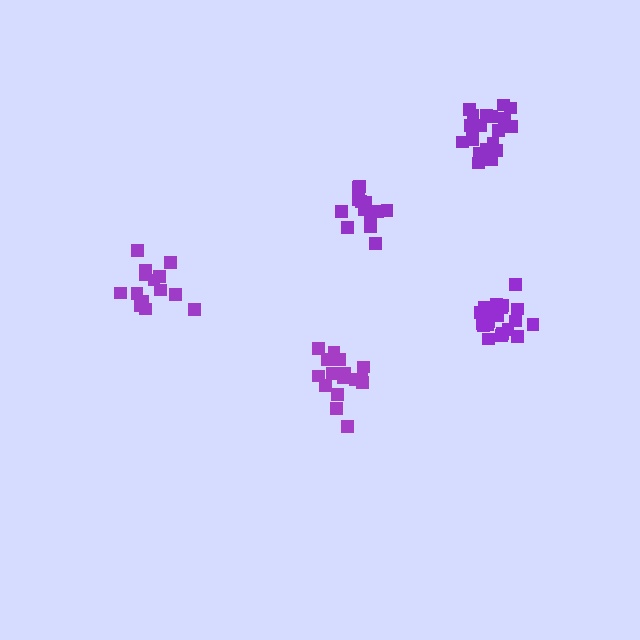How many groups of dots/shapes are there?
There are 5 groups.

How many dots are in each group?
Group 1: 20 dots, Group 2: 16 dots, Group 3: 16 dots, Group 4: 21 dots, Group 5: 15 dots (88 total).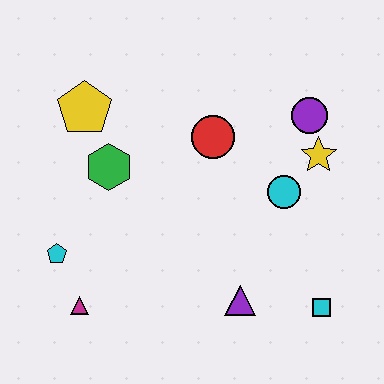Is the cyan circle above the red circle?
No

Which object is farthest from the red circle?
The magenta triangle is farthest from the red circle.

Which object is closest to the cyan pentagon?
The magenta triangle is closest to the cyan pentagon.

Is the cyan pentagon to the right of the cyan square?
No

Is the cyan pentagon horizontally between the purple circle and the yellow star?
No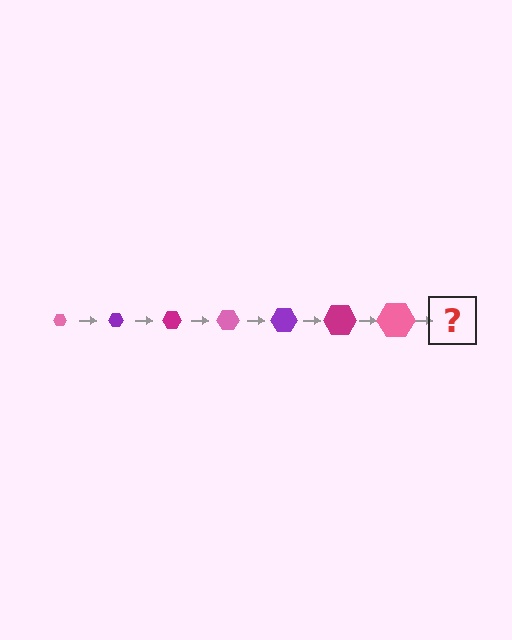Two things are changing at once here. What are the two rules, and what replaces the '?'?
The two rules are that the hexagon grows larger each step and the color cycles through pink, purple, and magenta. The '?' should be a purple hexagon, larger than the previous one.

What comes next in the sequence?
The next element should be a purple hexagon, larger than the previous one.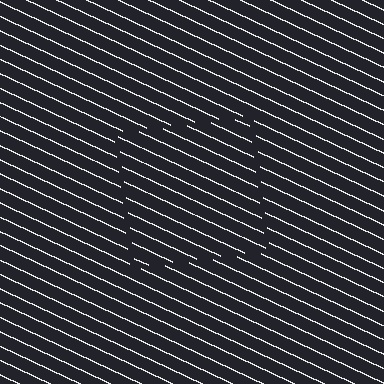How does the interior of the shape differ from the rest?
The interior of the shape contains the same grating, shifted by half a period — the contour is defined by the phase discontinuity where line-ends from the inner and outer gratings abut.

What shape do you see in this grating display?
An illusory square. The interior of the shape contains the same grating, shifted by half a period — the contour is defined by the phase discontinuity where line-ends from the inner and outer gratings abut.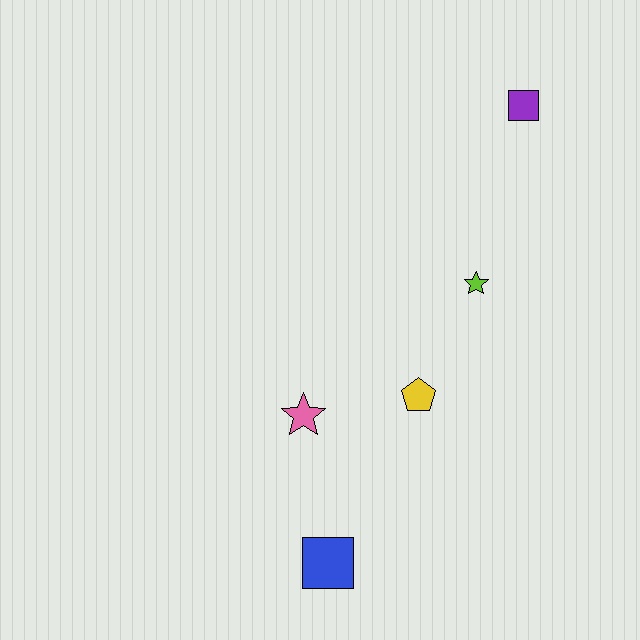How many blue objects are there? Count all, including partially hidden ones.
There is 1 blue object.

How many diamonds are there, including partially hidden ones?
There are no diamonds.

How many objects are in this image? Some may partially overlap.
There are 5 objects.